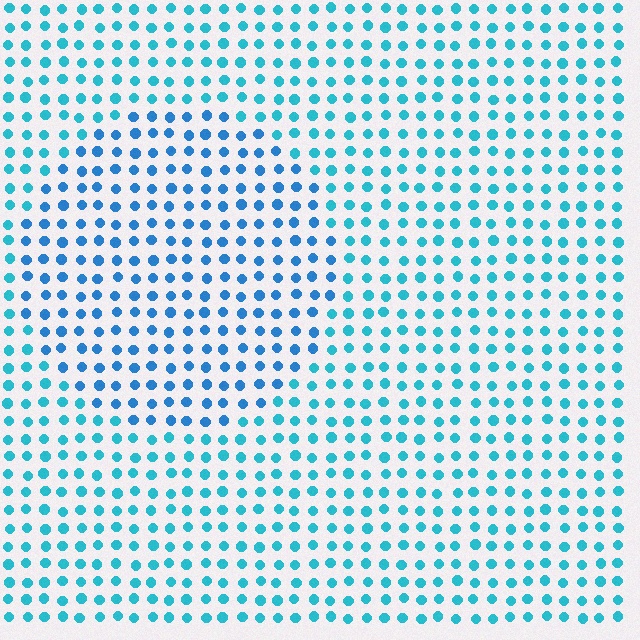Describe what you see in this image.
The image is filled with small cyan elements in a uniform arrangement. A circle-shaped region is visible where the elements are tinted to a slightly different hue, forming a subtle color boundary.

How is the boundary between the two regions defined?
The boundary is defined purely by a slight shift in hue (about 22 degrees). Spacing, size, and orientation are identical on both sides.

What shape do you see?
I see a circle.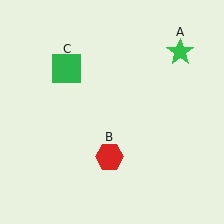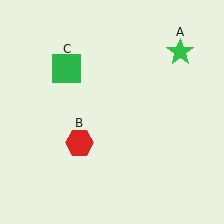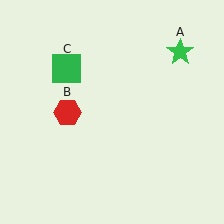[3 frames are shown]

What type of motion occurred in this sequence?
The red hexagon (object B) rotated clockwise around the center of the scene.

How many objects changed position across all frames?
1 object changed position: red hexagon (object B).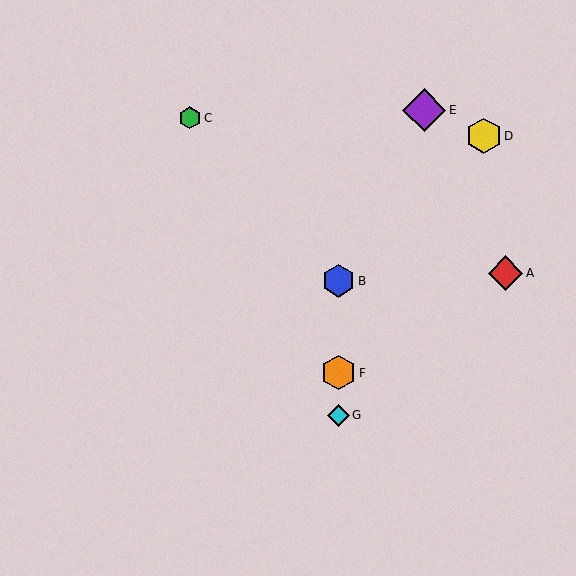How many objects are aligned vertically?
3 objects (B, F, G) are aligned vertically.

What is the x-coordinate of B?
Object B is at x≈338.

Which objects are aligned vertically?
Objects B, F, G are aligned vertically.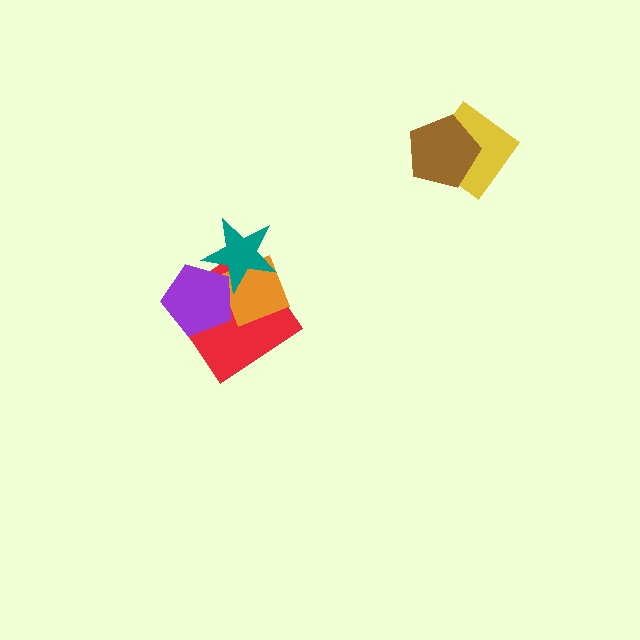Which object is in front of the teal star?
The purple pentagon is in front of the teal star.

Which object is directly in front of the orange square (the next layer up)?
The teal star is directly in front of the orange square.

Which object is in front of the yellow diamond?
The brown pentagon is in front of the yellow diamond.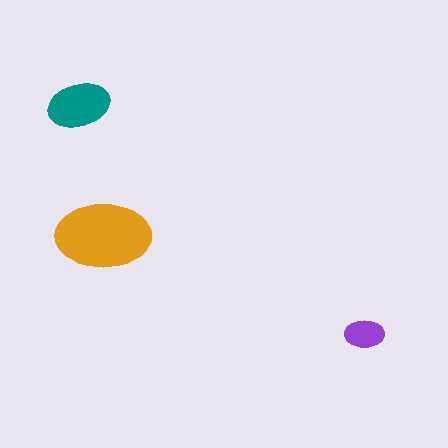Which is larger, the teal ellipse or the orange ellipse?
The orange one.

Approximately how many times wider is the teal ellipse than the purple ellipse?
About 1.5 times wider.